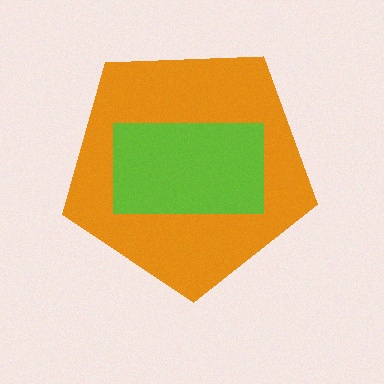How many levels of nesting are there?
2.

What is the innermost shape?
The lime rectangle.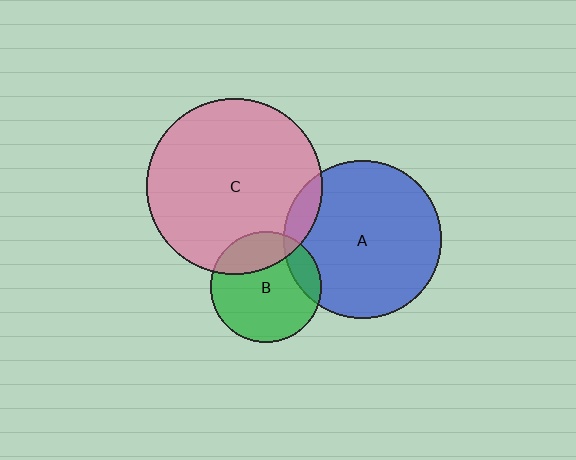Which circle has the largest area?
Circle C (pink).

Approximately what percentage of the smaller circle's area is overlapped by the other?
Approximately 10%.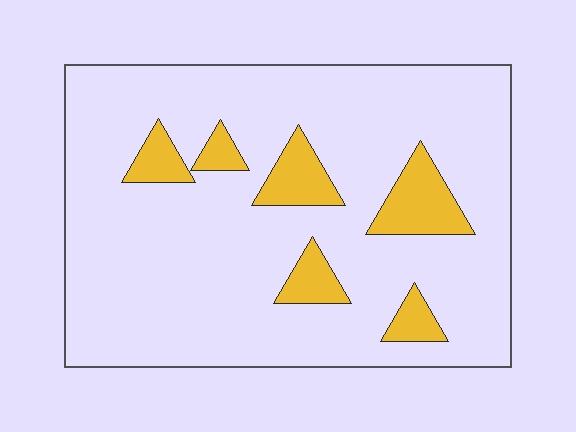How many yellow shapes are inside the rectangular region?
6.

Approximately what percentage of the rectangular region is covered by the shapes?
Approximately 15%.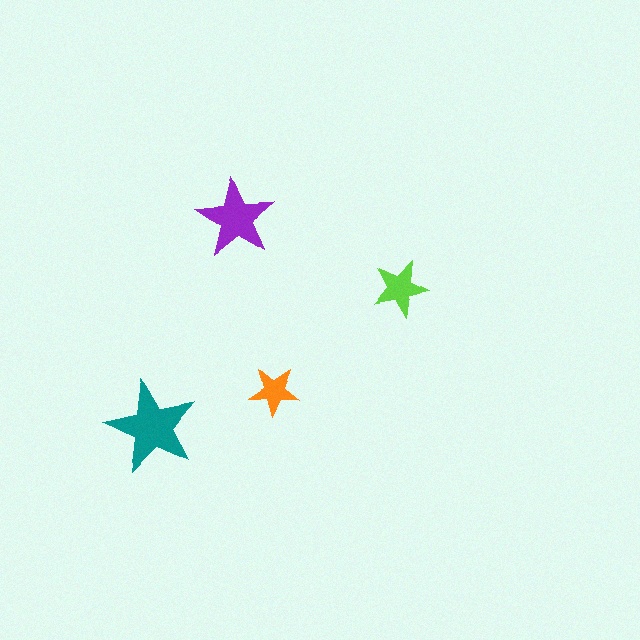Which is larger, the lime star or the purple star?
The purple one.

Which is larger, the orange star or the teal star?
The teal one.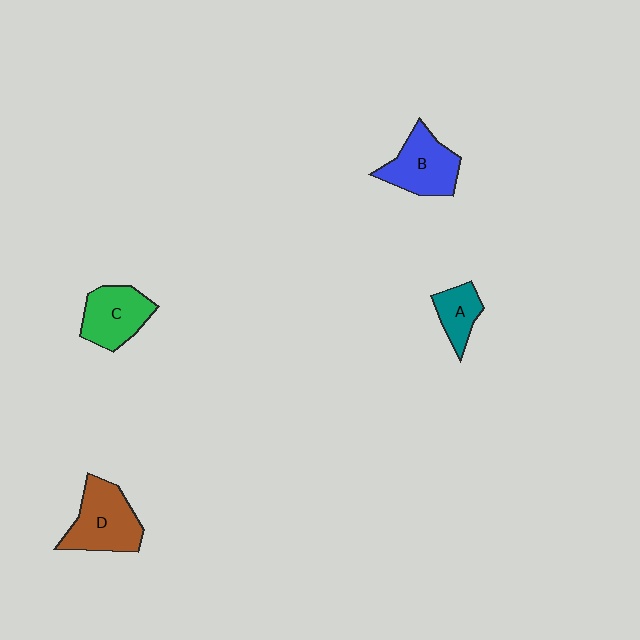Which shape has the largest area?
Shape D (brown).